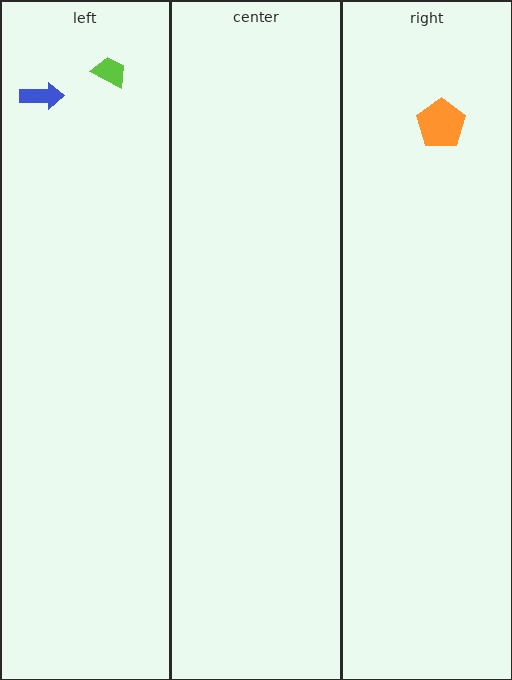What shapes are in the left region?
The lime trapezoid, the blue arrow.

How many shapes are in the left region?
2.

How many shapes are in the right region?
1.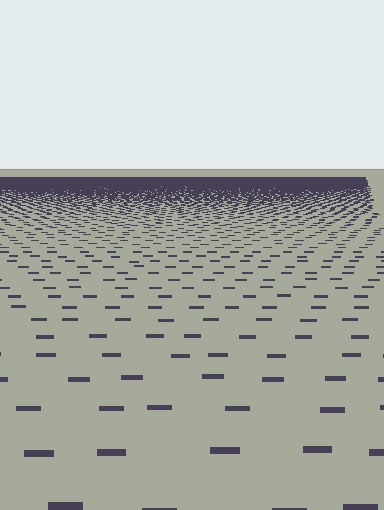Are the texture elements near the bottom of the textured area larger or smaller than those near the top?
Larger. Near the bottom, elements are closer to the viewer and appear at a bigger on-screen size.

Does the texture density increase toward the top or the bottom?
Density increases toward the top.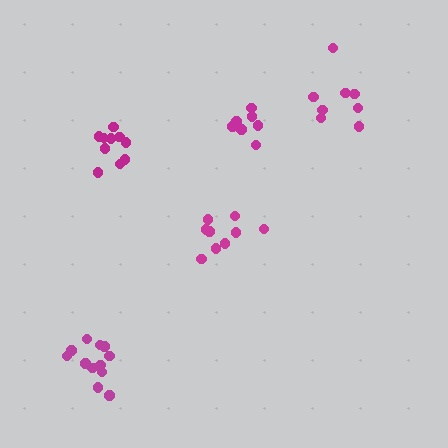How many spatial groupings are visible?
There are 5 spatial groupings.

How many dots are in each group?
Group 1: 8 dots, Group 2: 10 dots, Group 3: 9 dots, Group 4: 12 dots, Group 5: 8 dots (47 total).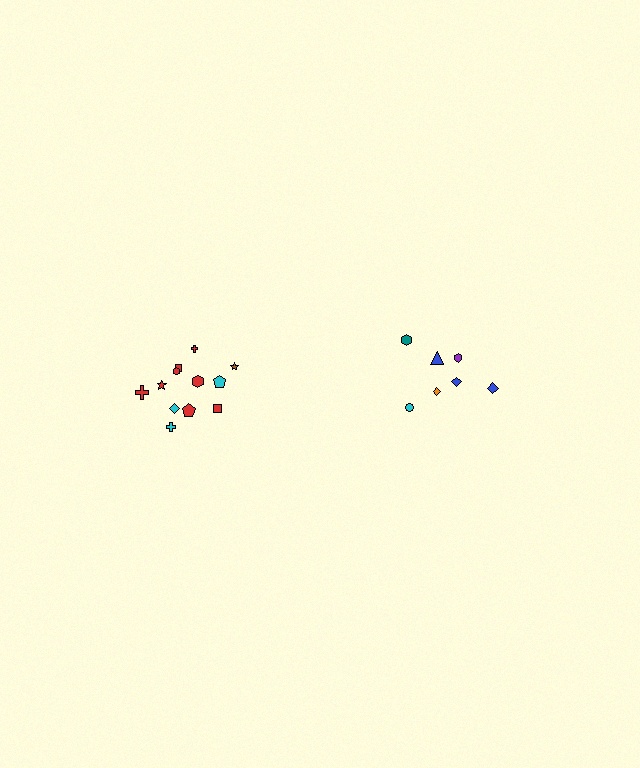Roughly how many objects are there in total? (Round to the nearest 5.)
Roughly 20 objects in total.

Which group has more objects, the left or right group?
The left group.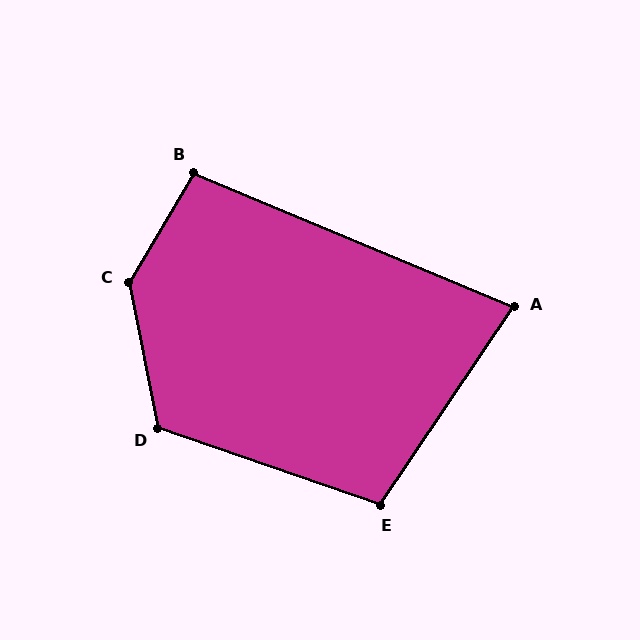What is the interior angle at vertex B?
Approximately 98 degrees (obtuse).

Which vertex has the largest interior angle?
C, at approximately 138 degrees.